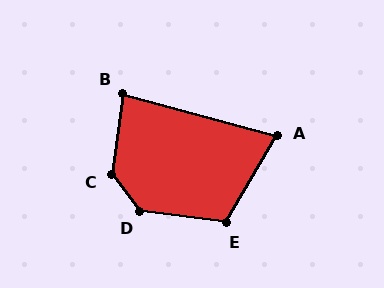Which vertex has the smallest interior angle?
A, at approximately 75 degrees.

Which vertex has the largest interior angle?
C, at approximately 136 degrees.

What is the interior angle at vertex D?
Approximately 134 degrees (obtuse).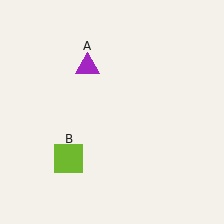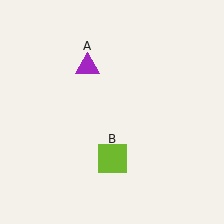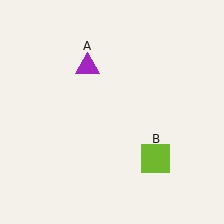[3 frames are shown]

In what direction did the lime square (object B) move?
The lime square (object B) moved right.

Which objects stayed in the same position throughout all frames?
Purple triangle (object A) remained stationary.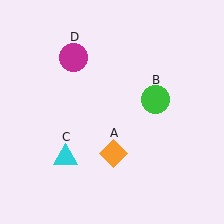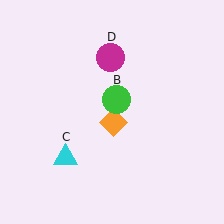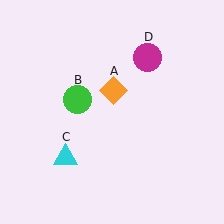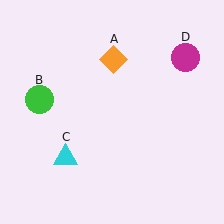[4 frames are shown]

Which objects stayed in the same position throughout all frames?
Cyan triangle (object C) remained stationary.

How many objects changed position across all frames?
3 objects changed position: orange diamond (object A), green circle (object B), magenta circle (object D).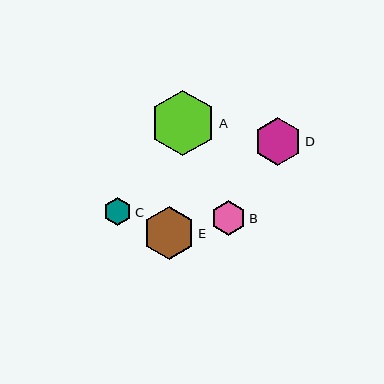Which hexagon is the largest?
Hexagon A is the largest with a size of approximately 66 pixels.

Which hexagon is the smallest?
Hexagon C is the smallest with a size of approximately 28 pixels.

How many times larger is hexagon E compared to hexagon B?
Hexagon E is approximately 1.5 times the size of hexagon B.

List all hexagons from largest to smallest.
From largest to smallest: A, E, D, B, C.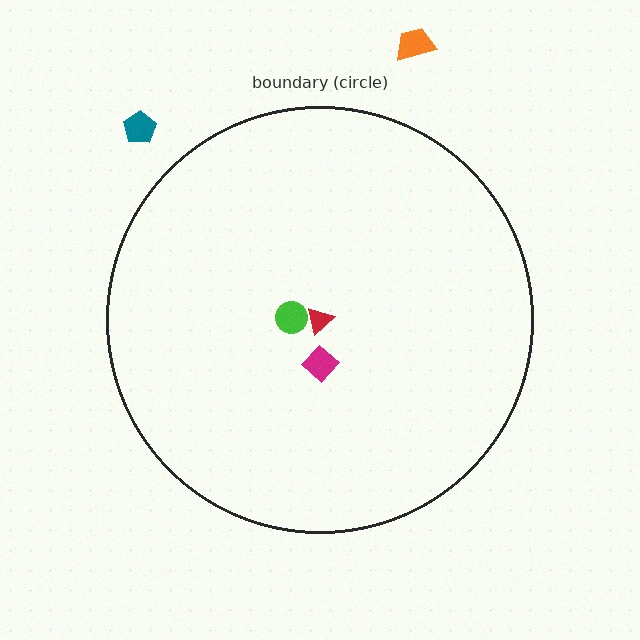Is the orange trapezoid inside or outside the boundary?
Outside.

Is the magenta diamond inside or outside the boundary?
Inside.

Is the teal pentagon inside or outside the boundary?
Outside.